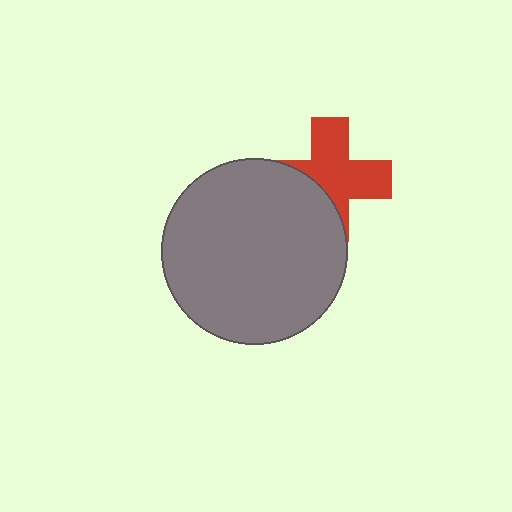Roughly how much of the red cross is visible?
About half of it is visible (roughly 63%).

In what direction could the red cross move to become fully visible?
The red cross could move toward the upper-right. That would shift it out from behind the gray circle entirely.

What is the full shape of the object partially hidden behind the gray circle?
The partially hidden object is a red cross.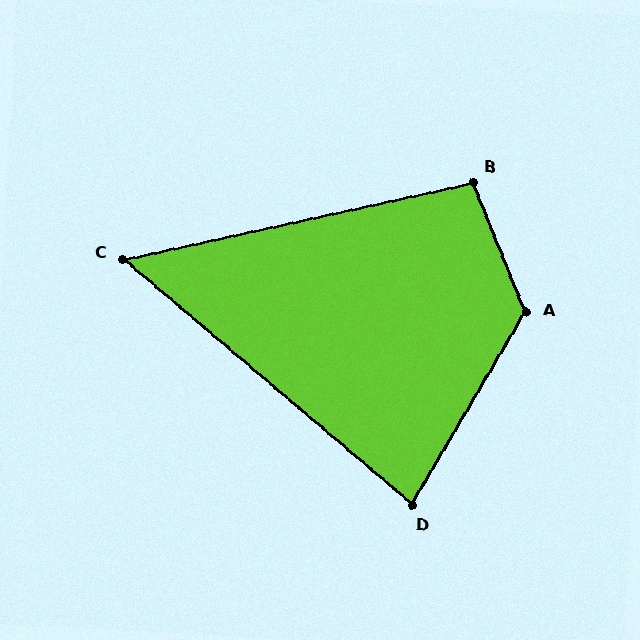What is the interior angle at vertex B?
Approximately 100 degrees (obtuse).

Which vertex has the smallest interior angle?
C, at approximately 53 degrees.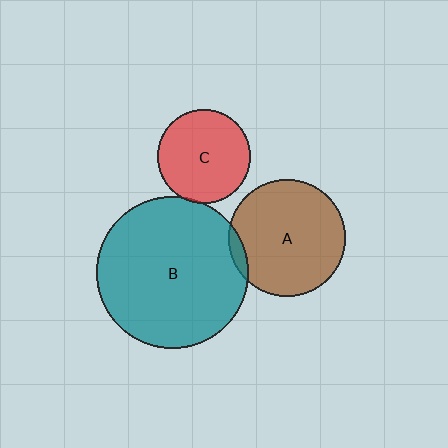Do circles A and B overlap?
Yes.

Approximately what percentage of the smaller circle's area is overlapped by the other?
Approximately 5%.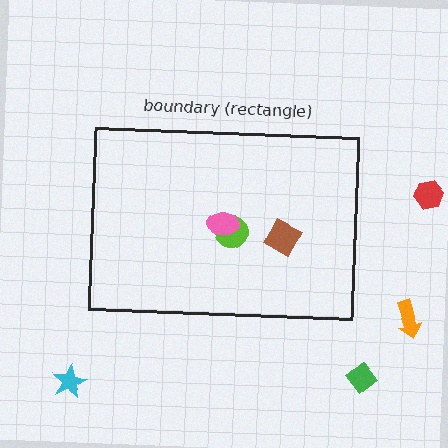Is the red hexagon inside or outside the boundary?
Outside.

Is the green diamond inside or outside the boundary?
Outside.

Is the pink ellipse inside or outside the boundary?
Inside.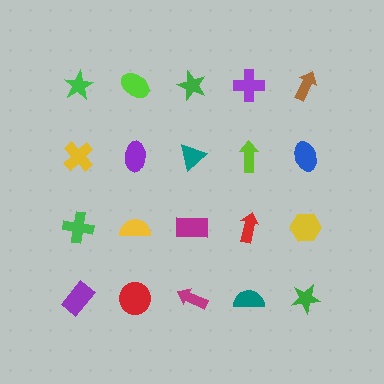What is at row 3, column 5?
A yellow hexagon.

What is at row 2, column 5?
A blue ellipse.